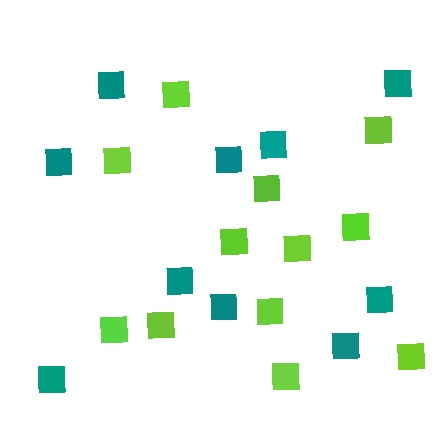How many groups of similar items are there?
There are 2 groups: one group of teal squares (10) and one group of lime squares (12).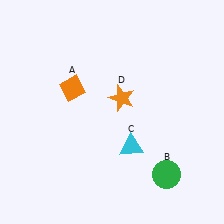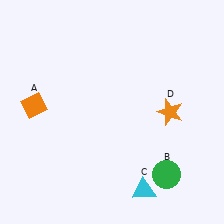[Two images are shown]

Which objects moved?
The objects that moved are: the orange diamond (A), the cyan triangle (C), the orange star (D).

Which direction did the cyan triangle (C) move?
The cyan triangle (C) moved down.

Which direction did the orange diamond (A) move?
The orange diamond (A) moved left.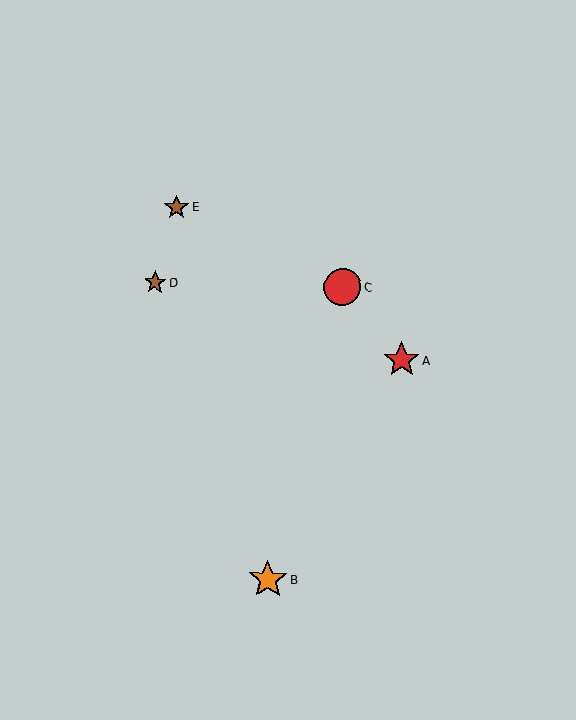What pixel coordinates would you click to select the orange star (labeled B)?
Click at (268, 580) to select the orange star B.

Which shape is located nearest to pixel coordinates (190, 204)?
The brown star (labeled E) at (177, 207) is nearest to that location.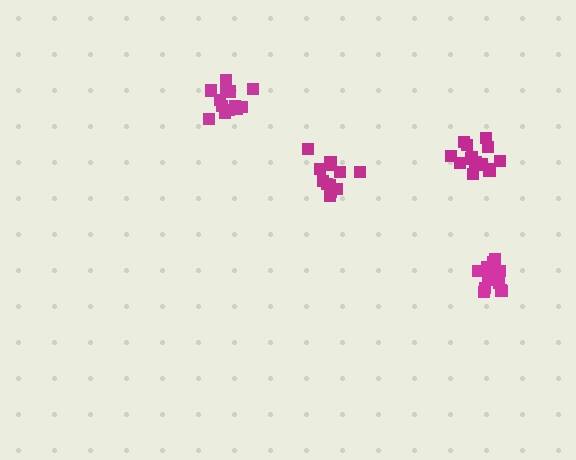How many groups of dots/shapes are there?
There are 4 groups.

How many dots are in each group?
Group 1: 16 dots, Group 2: 14 dots, Group 3: 12 dots, Group 4: 13 dots (55 total).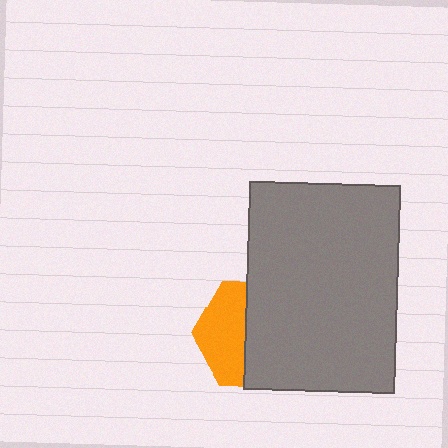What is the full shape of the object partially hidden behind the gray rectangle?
The partially hidden object is an orange hexagon.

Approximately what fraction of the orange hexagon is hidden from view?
Roughly 58% of the orange hexagon is hidden behind the gray rectangle.